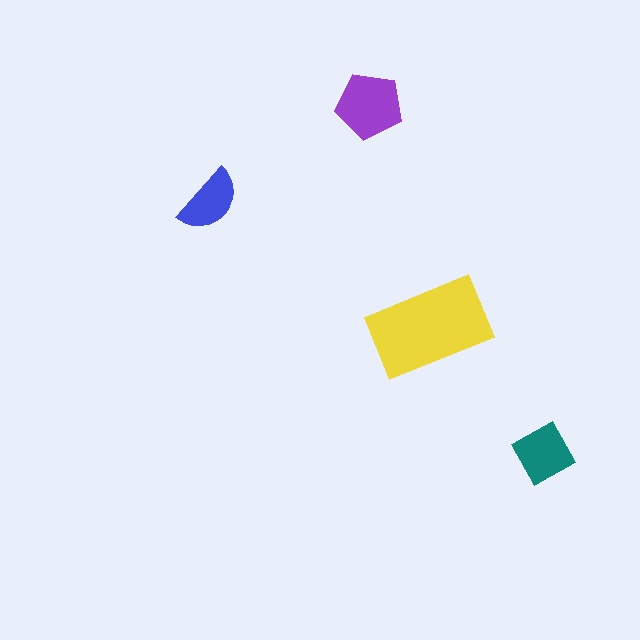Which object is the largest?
The yellow rectangle.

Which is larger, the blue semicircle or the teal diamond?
The teal diamond.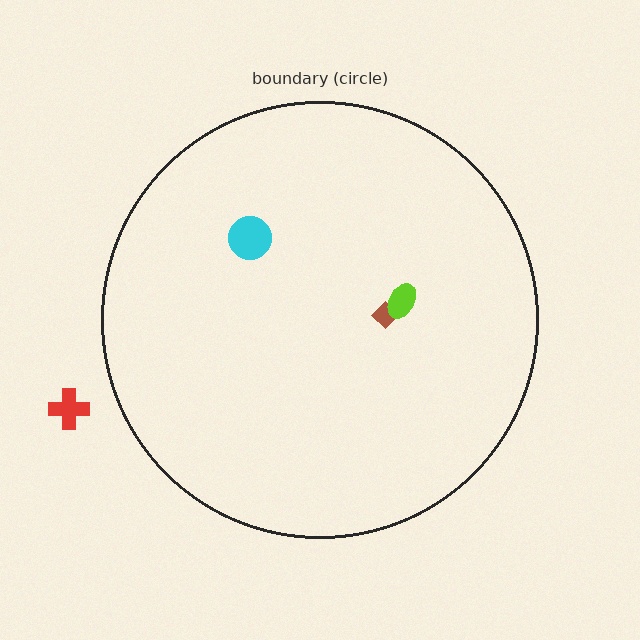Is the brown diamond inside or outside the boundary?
Inside.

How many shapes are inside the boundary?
3 inside, 1 outside.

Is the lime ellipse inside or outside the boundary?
Inside.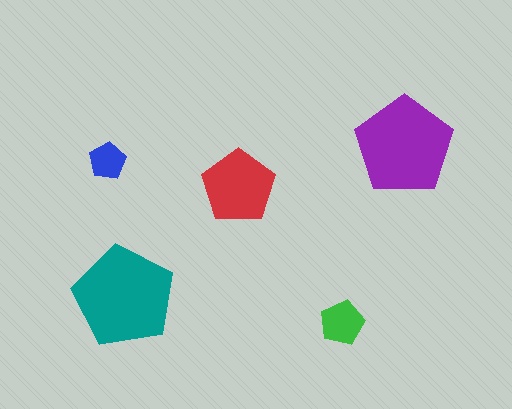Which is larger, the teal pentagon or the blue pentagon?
The teal one.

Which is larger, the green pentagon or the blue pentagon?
The green one.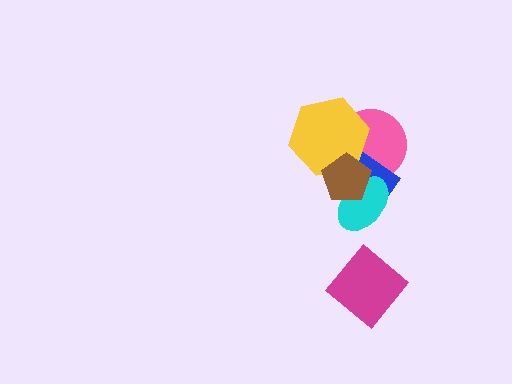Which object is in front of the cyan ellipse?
The brown pentagon is in front of the cyan ellipse.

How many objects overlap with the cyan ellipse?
3 objects overlap with the cyan ellipse.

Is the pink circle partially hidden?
Yes, it is partially covered by another shape.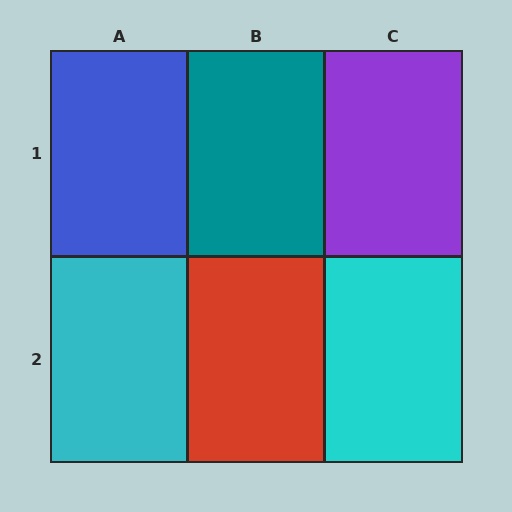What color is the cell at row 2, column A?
Cyan.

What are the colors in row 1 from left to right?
Blue, teal, purple.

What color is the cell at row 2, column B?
Red.